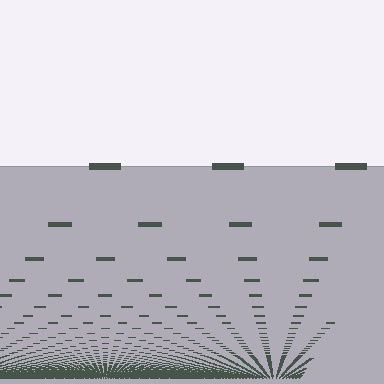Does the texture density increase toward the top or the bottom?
Density increases toward the bottom.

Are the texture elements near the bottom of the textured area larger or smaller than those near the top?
Smaller. The gradient is inverted — elements near the bottom are smaller and denser.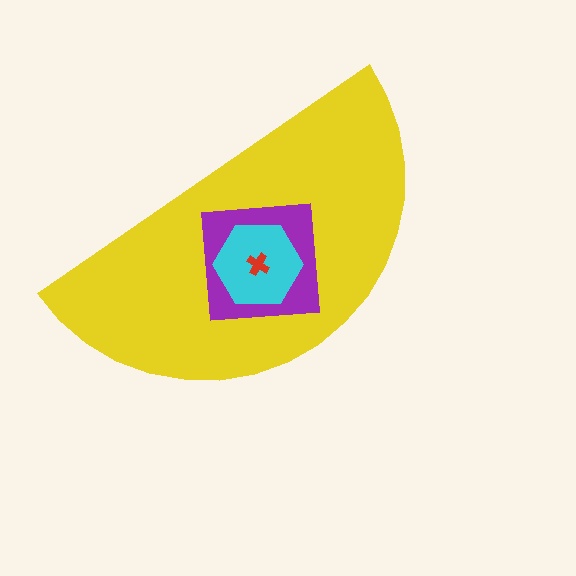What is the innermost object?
The red cross.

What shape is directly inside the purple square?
The cyan hexagon.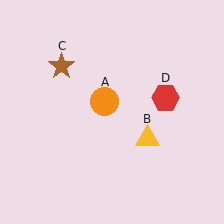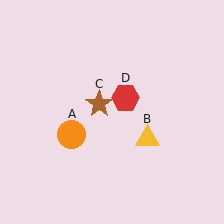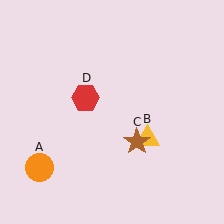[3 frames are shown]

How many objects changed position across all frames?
3 objects changed position: orange circle (object A), brown star (object C), red hexagon (object D).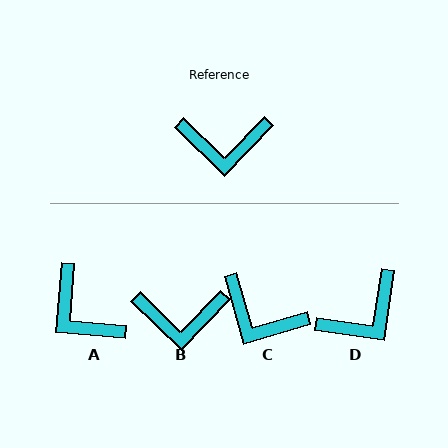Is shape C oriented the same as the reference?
No, it is off by about 30 degrees.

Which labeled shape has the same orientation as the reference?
B.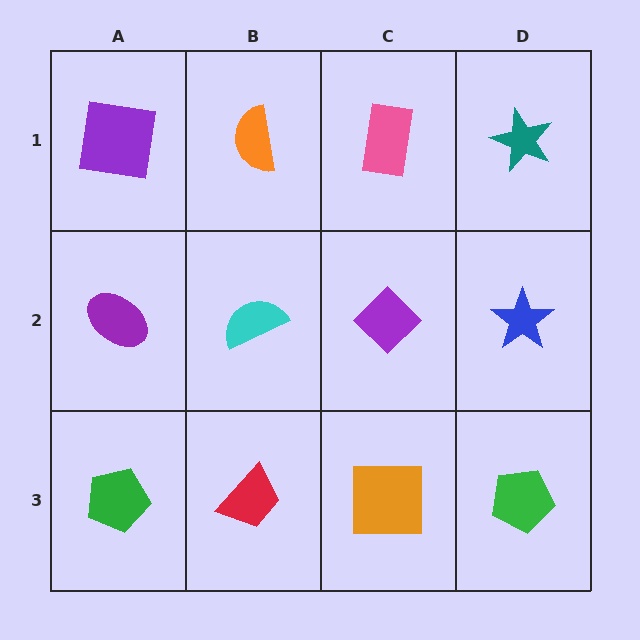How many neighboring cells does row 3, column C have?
3.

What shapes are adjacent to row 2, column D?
A teal star (row 1, column D), a green pentagon (row 3, column D), a purple diamond (row 2, column C).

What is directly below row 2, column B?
A red trapezoid.